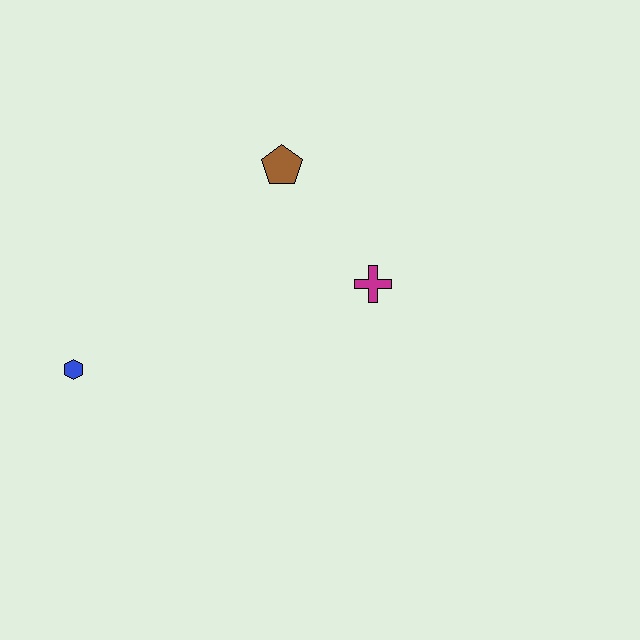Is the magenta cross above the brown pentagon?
No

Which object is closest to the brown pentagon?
The magenta cross is closest to the brown pentagon.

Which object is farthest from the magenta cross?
The blue hexagon is farthest from the magenta cross.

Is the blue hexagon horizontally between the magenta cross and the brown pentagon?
No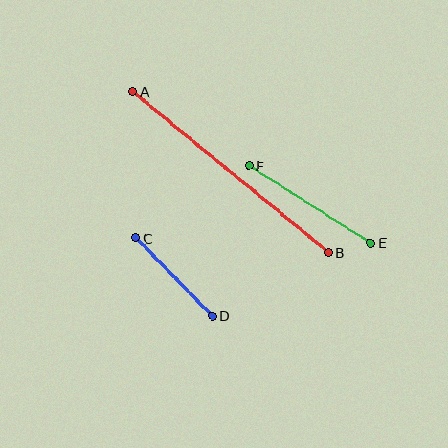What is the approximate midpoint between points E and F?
The midpoint is at approximately (310, 204) pixels.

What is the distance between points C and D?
The distance is approximately 109 pixels.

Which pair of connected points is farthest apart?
Points A and B are farthest apart.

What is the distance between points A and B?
The distance is approximately 253 pixels.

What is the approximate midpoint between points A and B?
The midpoint is at approximately (230, 172) pixels.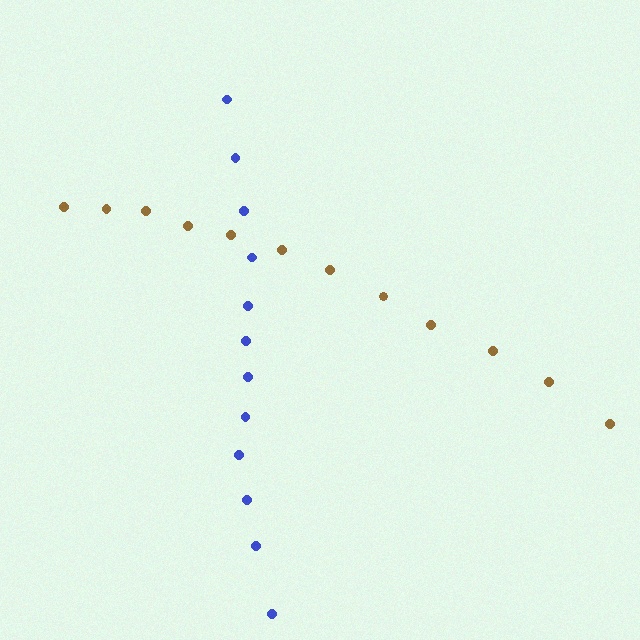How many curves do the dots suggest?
There are 2 distinct paths.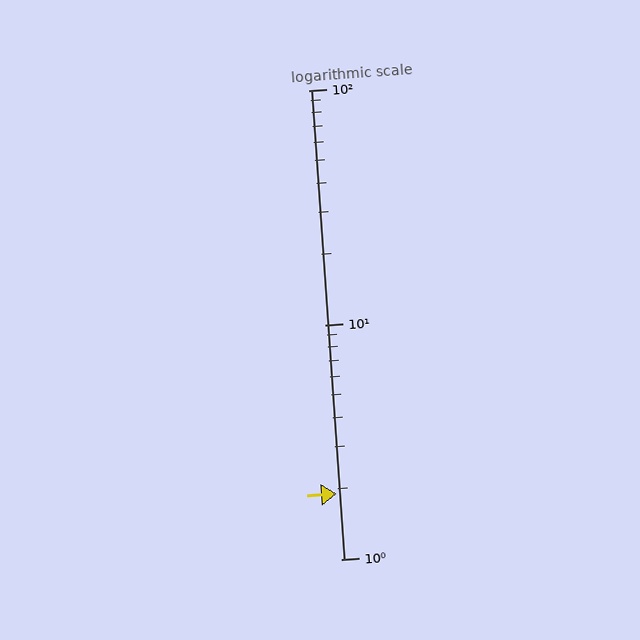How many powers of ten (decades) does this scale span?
The scale spans 2 decades, from 1 to 100.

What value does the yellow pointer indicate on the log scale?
The pointer indicates approximately 1.9.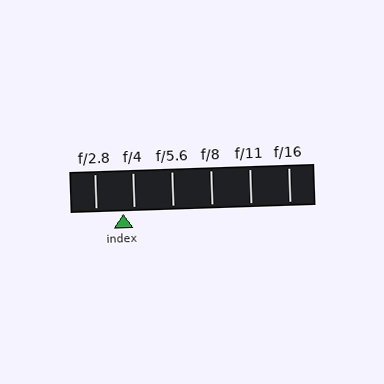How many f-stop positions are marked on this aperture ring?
There are 6 f-stop positions marked.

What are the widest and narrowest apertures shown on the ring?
The widest aperture shown is f/2.8 and the narrowest is f/16.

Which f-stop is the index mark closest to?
The index mark is closest to f/4.